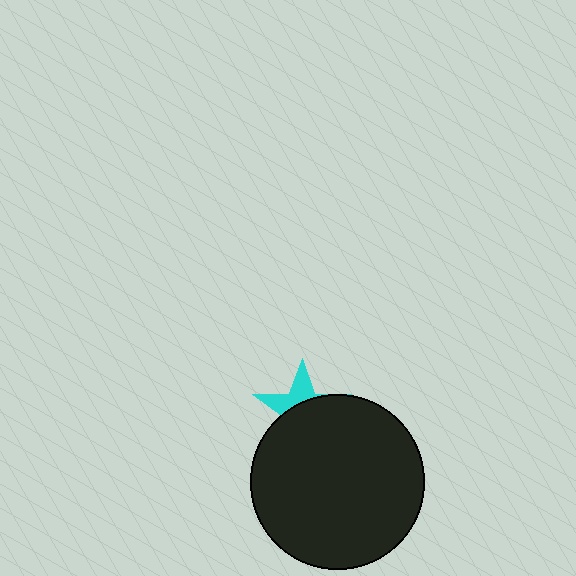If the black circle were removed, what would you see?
You would see the complete cyan star.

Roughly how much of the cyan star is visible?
A small part of it is visible (roughly 36%).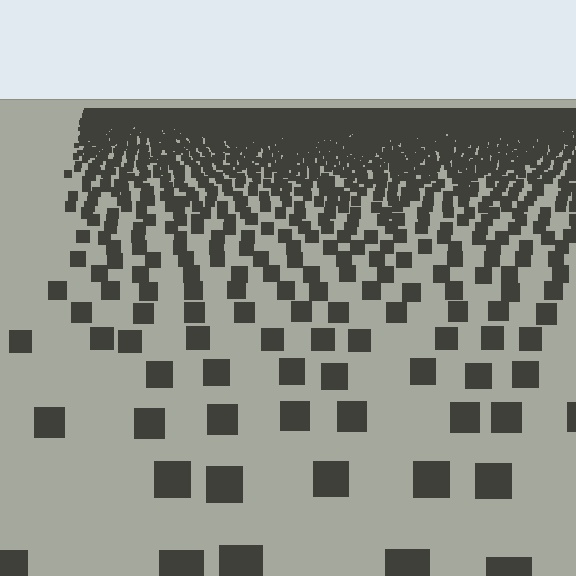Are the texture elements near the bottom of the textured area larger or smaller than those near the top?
Larger. Near the bottom, elements are closer to the viewer and appear at a bigger on-screen size.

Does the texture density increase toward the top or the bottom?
Density increases toward the top.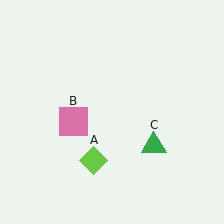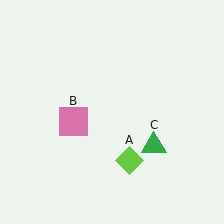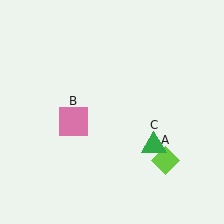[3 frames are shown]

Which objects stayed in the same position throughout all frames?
Pink square (object B) and green triangle (object C) remained stationary.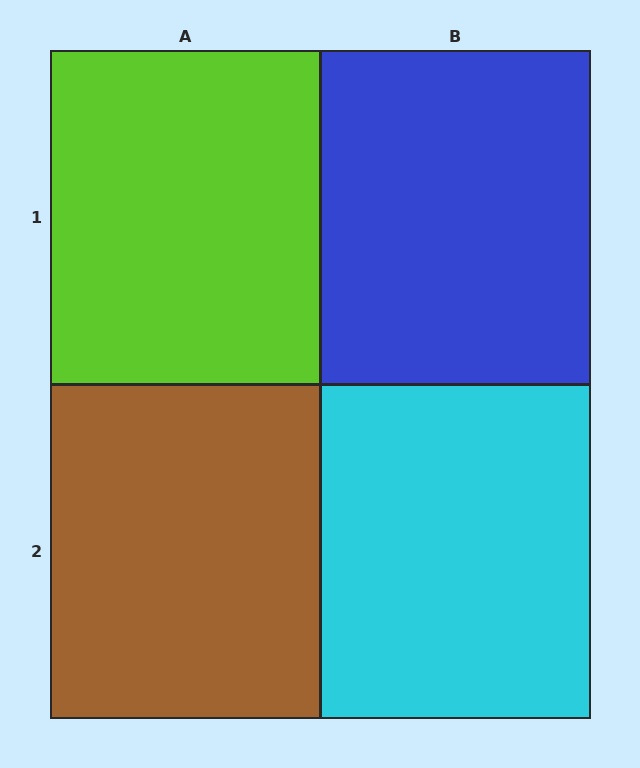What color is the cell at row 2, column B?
Cyan.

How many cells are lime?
1 cell is lime.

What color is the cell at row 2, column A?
Brown.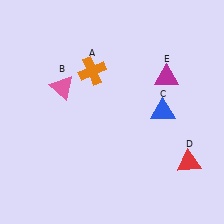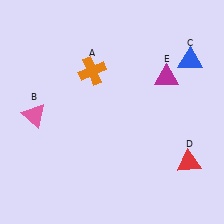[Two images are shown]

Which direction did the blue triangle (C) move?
The blue triangle (C) moved up.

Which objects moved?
The objects that moved are: the pink triangle (B), the blue triangle (C).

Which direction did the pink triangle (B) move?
The pink triangle (B) moved down.